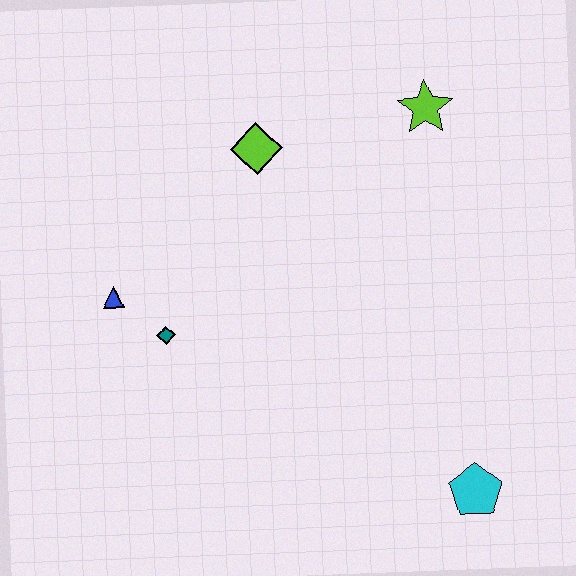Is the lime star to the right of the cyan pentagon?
No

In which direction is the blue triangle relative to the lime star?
The blue triangle is to the left of the lime star.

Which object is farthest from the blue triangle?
The cyan pentagon is farthest from the blue triangle.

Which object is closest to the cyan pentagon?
The teal diamond is closest to the cyan pentagon.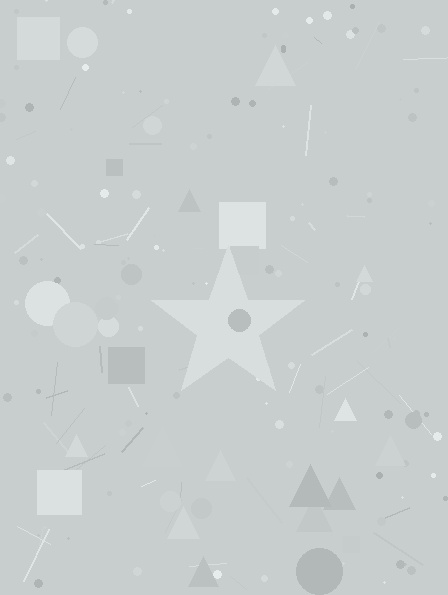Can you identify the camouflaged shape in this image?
The camouflaged shape is a star.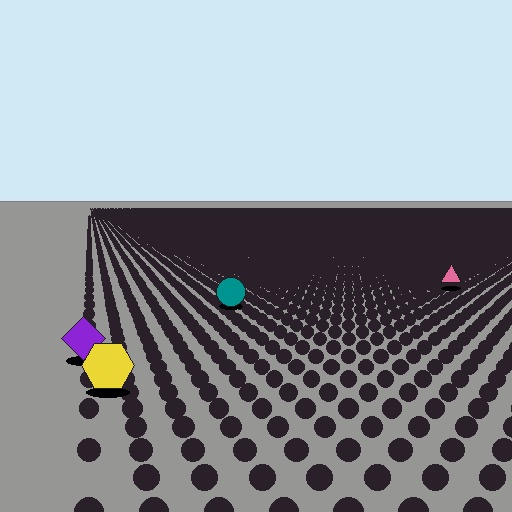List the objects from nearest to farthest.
From nearest to farthest: the yellow hexagon, the purple diamond, the teal circle, the pink triangle.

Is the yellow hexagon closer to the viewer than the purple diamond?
Yes. The yellow hexagon is closer — you can tell from the texture gradient: the ground texture is coarser near it.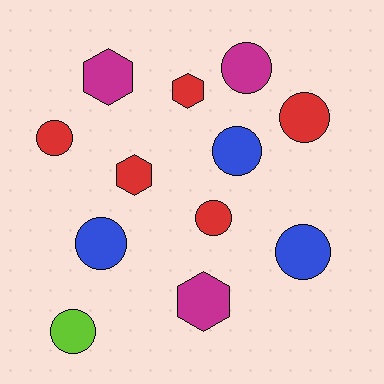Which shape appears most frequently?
Circle, with 8 objects.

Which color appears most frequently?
Red, with 5 objects.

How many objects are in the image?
There are 12 objects.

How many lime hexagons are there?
There are no lime hexagons.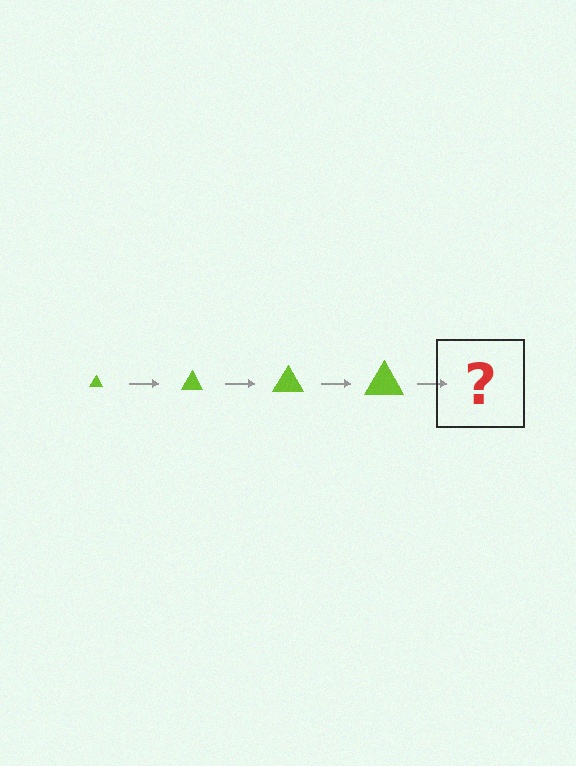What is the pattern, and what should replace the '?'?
The pattern is that the triangle gets progressively larger each step. The '?' should be a lime triangle, larger than the previous one.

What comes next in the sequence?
The next element should be a lime triangle, larger than the previous one.